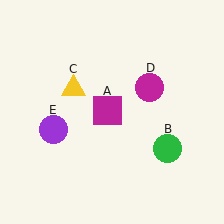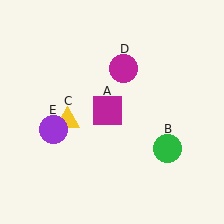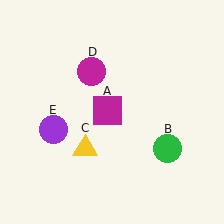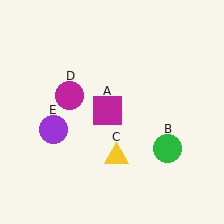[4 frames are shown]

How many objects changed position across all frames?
2 objects changed position: yellow triangle (object C), magenta circle (object D).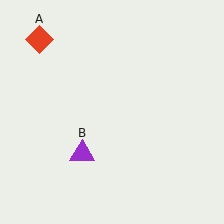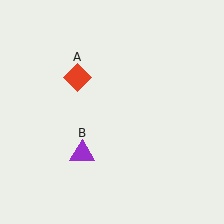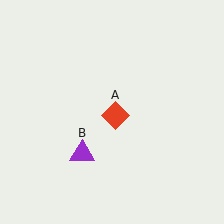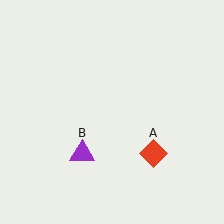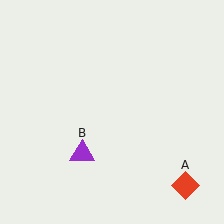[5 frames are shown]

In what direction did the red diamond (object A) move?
The red diamond (object A) moved down and to the right.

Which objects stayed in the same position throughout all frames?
Purple triangle (object B) remained stationary.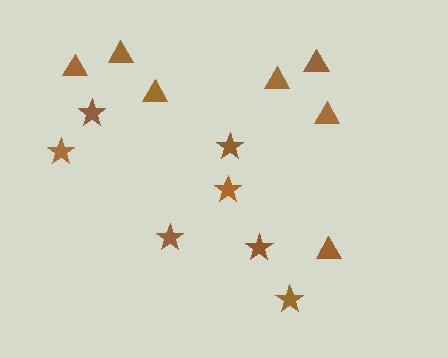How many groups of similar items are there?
There are 2 groups: one group of triangles (7) and one group of stars (7).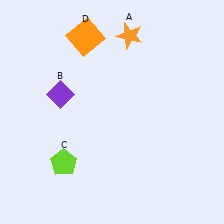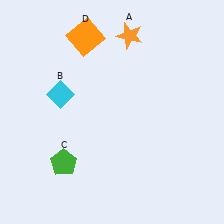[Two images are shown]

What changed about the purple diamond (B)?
In Image 1, B is purple. In Image 2, it changed to cyan.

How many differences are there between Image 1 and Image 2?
There are 2 differences between the two images.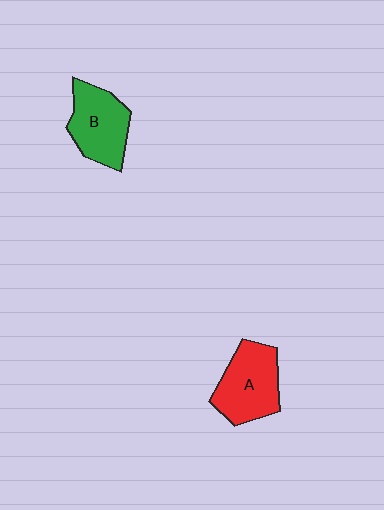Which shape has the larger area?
Shape A (red).